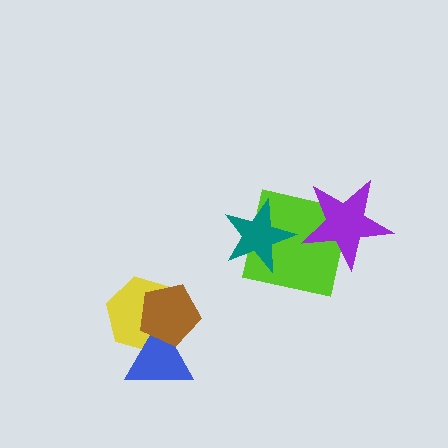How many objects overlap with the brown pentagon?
2 objects overlap with the brown pentagon.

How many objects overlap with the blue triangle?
2 objects overlap with the blue triangle.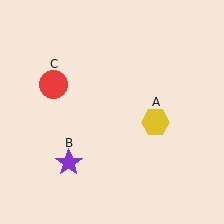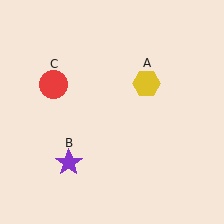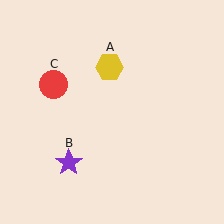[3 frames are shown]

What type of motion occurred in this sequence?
The yellow hexagon (object A) rotated counterclockwise around the center of the scene.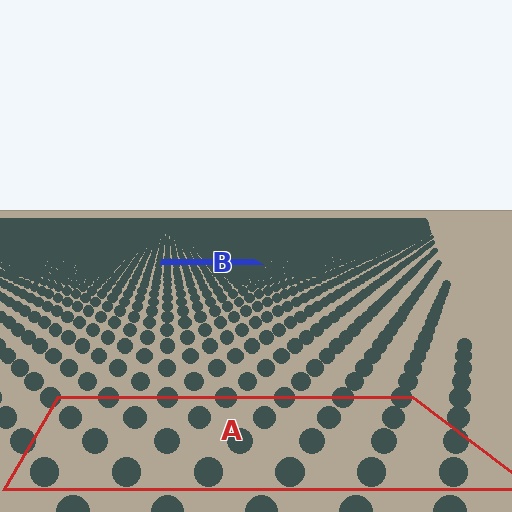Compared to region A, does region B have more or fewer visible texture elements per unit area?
Region B has more texture elements per unit area — they are packed more densely because it is farther away.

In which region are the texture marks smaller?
The texture marks are smaller in region B, because it is farther away.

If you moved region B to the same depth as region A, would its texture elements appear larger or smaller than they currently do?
They would appear larger. At a closer depth, the same texture elements are projected at a bigger on-screen size.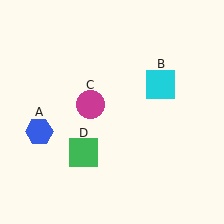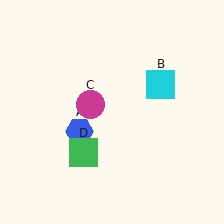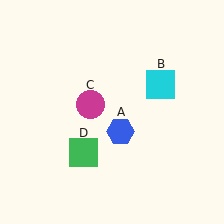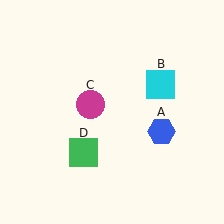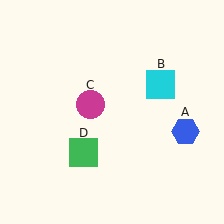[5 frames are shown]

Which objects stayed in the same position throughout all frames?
Cyan square (object B) and magenta circle (object C) and green square (object D) remained stationary.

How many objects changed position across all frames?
1 object changed position: blue hexagon (object A).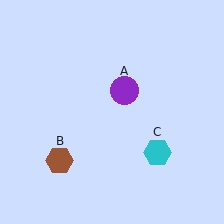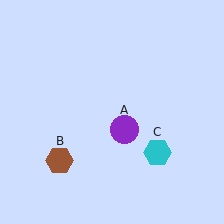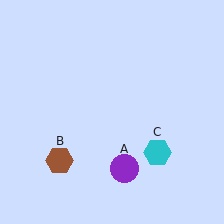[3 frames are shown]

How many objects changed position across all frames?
1 object changed position: purple circle (object A).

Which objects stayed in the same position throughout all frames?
Brown hexagon (object B) and cyan hexagon (object C) remained stationary.